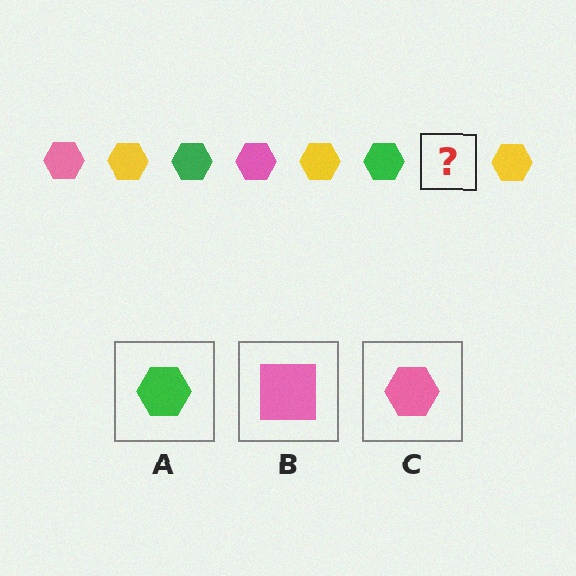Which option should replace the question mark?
Option C.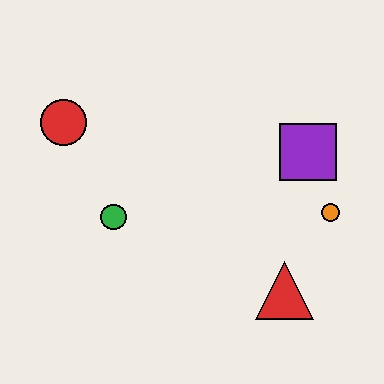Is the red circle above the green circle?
Yes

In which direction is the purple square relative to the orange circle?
The purple square is above the orange circle.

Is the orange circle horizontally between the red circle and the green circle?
No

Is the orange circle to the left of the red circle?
No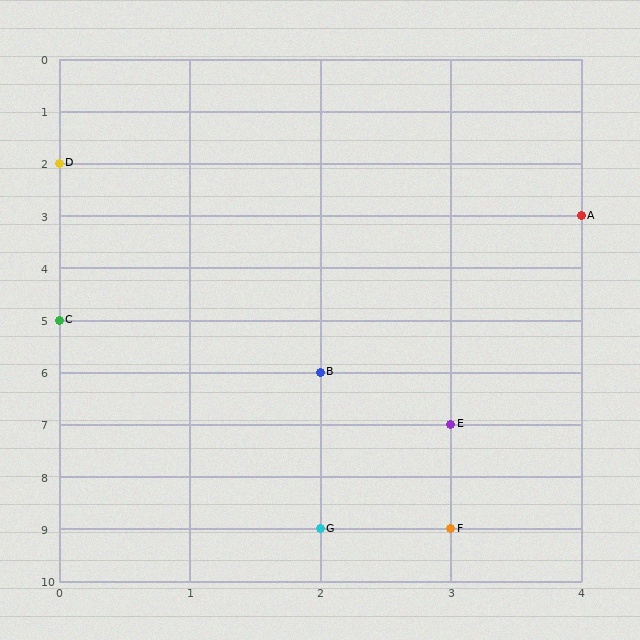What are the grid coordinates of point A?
Point A is at grid coordinates (4, 3).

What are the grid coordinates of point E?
Point E is at grid coordinates (3, 7).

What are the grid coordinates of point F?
Point F is at grid coordinates (3, 9).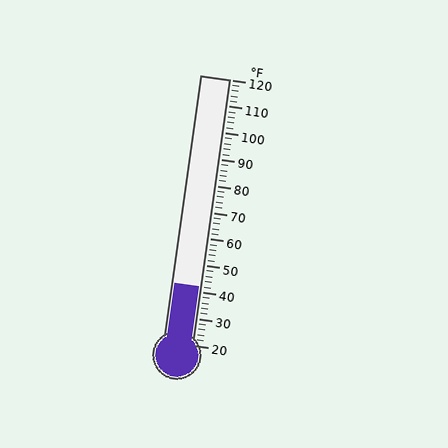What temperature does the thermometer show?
The thermometer shows approximately 42°F.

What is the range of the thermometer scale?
The thermometer scale ranges from 20°F to 120°F.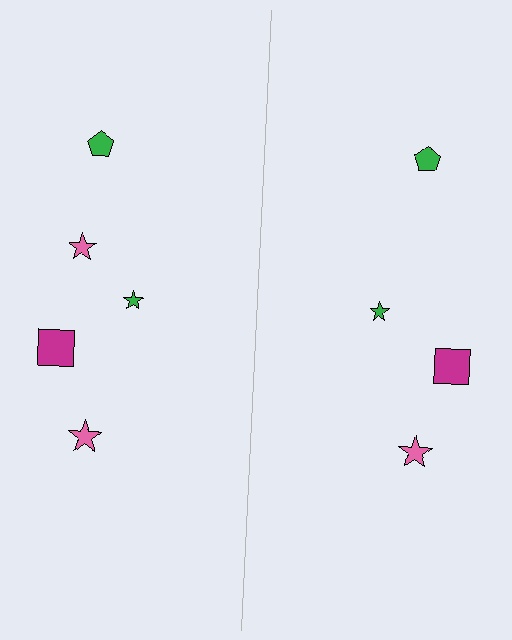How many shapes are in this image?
There are 9 shapes in this image.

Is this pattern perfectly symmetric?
No, the pattern is not perfectly symmetric. A pink star is missing from the right side.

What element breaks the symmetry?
A pink star is missing from the right side.